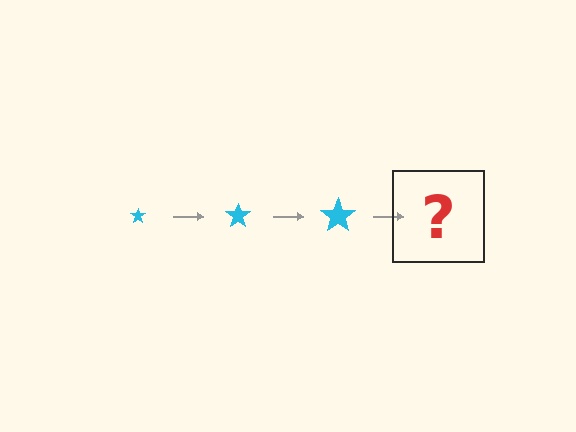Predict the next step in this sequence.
The next step is a cyan star, larger than the previous one.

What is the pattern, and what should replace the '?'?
The pattern is that the star gets progressively larger each step. The '?' should be a cyan star, larger than the previous one.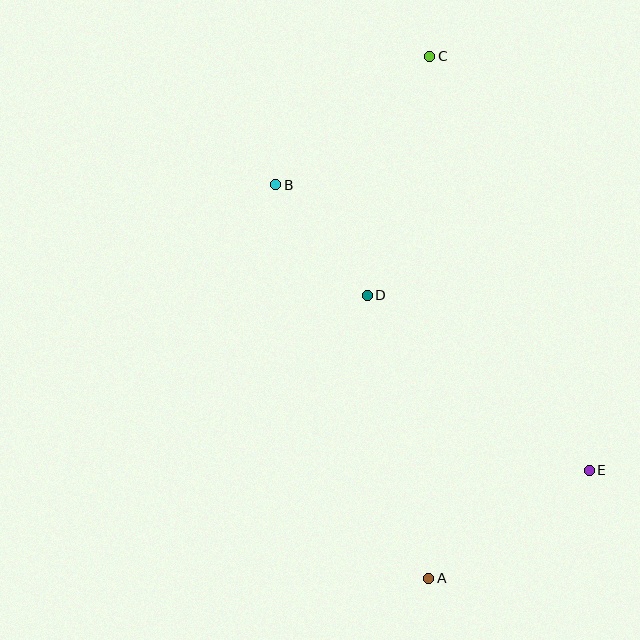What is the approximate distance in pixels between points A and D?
The distance between A and D is approximately 290 pixels.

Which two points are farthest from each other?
Points A and C are farthest from each other.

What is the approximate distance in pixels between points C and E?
The distance between C and E is approximately 444 pixels.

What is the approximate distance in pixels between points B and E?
The distance between B and E is approximately 424 pixels.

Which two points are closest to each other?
Points B and D are closest to each other.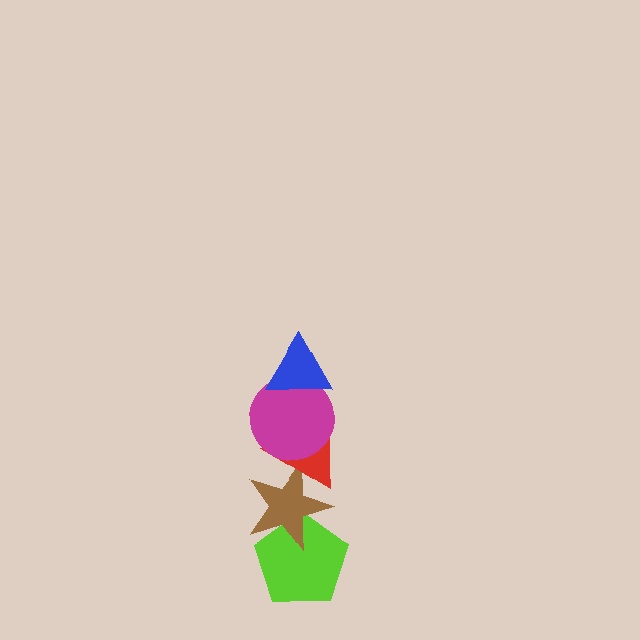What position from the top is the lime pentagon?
The lime pentagon is 5th from the top.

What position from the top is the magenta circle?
The magenta circle is 2nd from the top.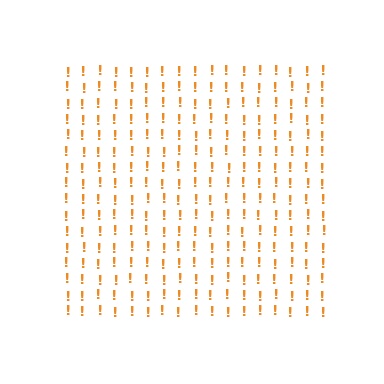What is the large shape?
The large shape is a square.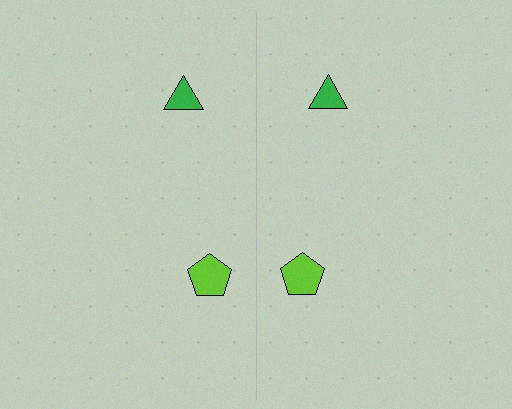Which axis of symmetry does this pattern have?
The pattern has a vertical axis of symmetry running through the center of the image.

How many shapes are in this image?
There are 4 shapes in this image.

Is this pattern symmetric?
Yes, this pattern has bilateral (reflection) symmetry.